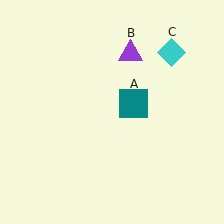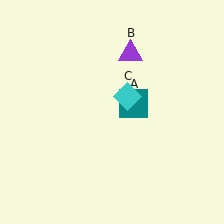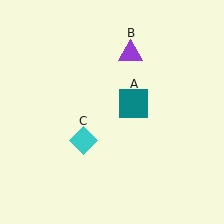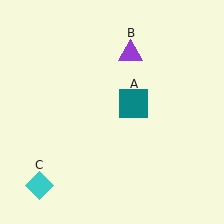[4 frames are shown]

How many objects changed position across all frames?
1 object changed position: cyan diamond (object C).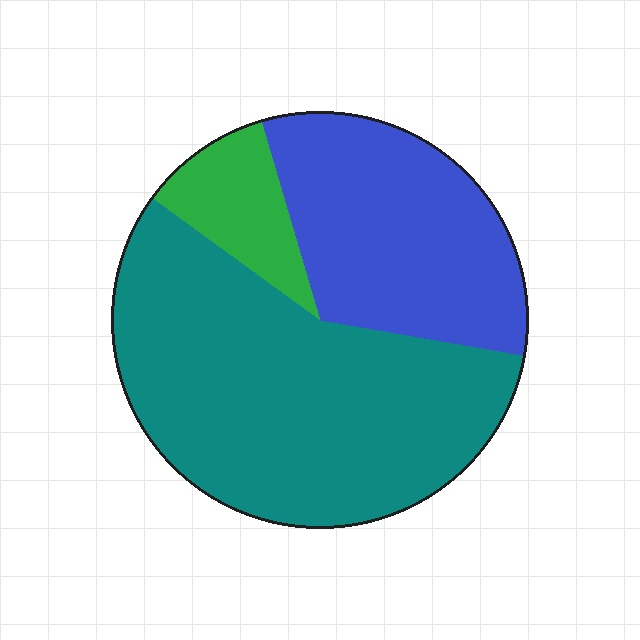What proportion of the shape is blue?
Blue takes up about one third (1/3) of the shape.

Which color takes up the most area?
Teal, at roughly 55%.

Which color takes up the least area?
Green, at roughly 10%.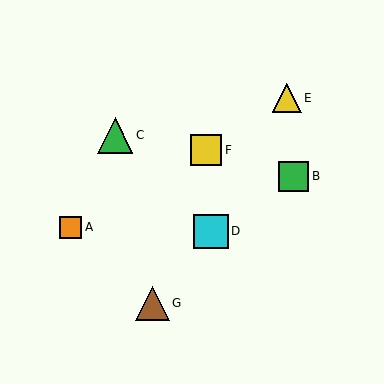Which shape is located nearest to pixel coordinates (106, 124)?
The green triangle (labeled C) at (115, 135) is nearest to that location.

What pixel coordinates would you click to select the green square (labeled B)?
Click at (294, 176) to select the green square B.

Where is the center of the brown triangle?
The center of the brown triangle is at (152, 303).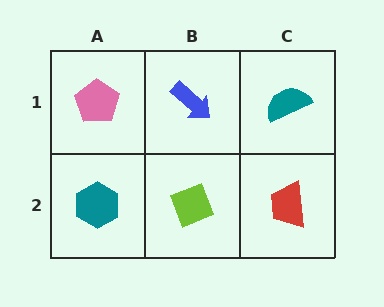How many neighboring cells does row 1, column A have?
2.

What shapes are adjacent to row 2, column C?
A teal semicircle (row 1, column C), a lime diamond (row 2, column B).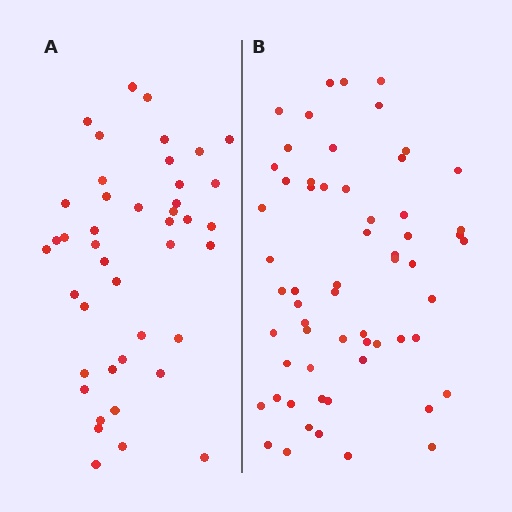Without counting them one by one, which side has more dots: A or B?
Region B (the right region) has more dots.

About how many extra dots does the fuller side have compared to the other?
Region B has approximately 15 more dots than region A.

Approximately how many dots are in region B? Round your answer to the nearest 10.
About 60 dots.